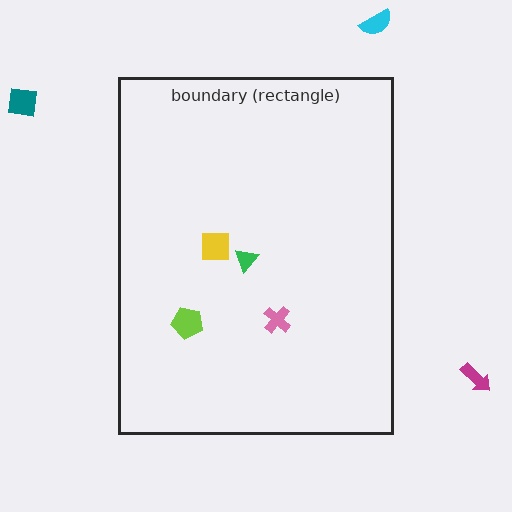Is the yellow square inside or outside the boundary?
Inside.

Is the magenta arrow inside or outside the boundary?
Outside.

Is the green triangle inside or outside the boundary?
Inside.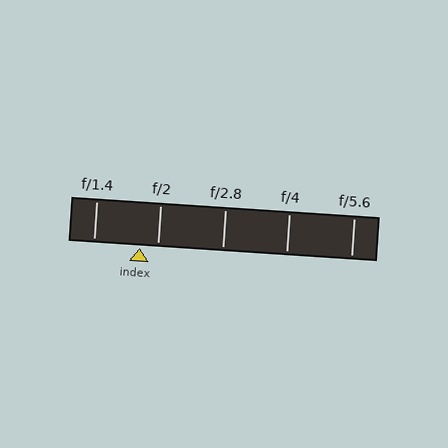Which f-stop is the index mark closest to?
The index mark is closest to f/2.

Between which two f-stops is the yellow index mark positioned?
The index mark is between f/1.4 and f/2.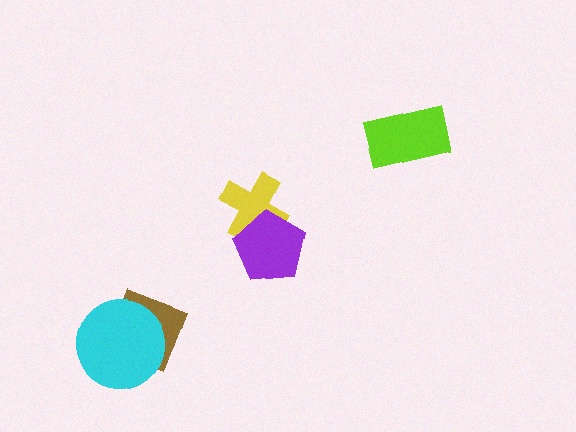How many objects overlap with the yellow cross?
1 object overlaps with the yellow cross.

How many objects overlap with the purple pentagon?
1 object overlaps with the purple pentagon.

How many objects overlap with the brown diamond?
1 object overlaps with the brown diamond.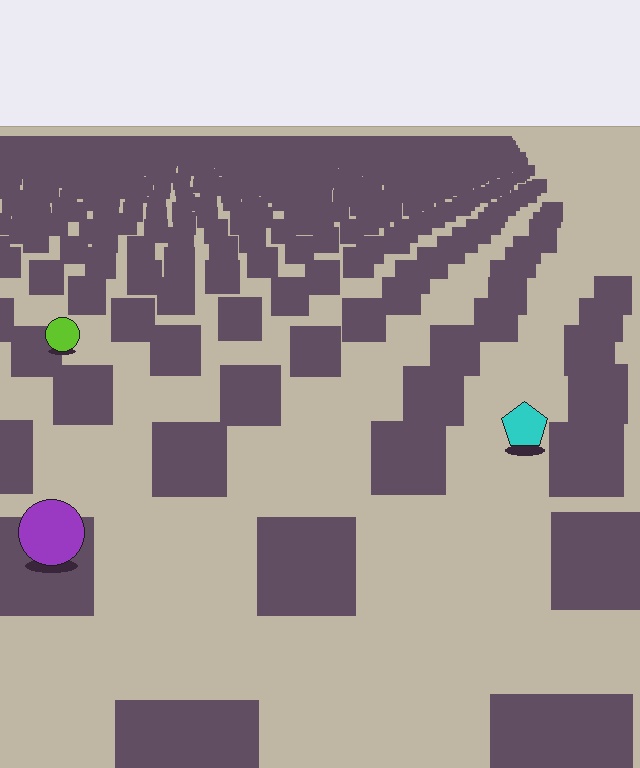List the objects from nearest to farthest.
From nearest to farthest: the purple circle, the cyan pentagon, the lime circle.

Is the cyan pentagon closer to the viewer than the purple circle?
No. The purple circle is closer — you can tell from the texture gradient: the ground texture is coarser near it.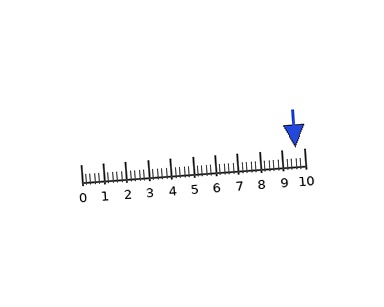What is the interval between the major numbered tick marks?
The major tick marks are spaced 1 units apart.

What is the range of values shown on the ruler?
The ruler shows values from 0 to 10.